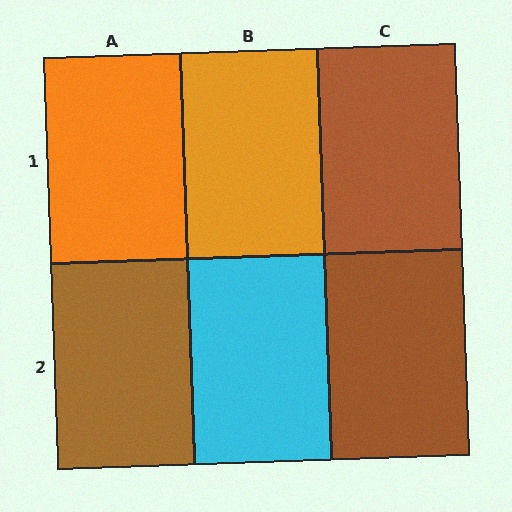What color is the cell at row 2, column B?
Cyan.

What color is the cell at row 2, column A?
Brown.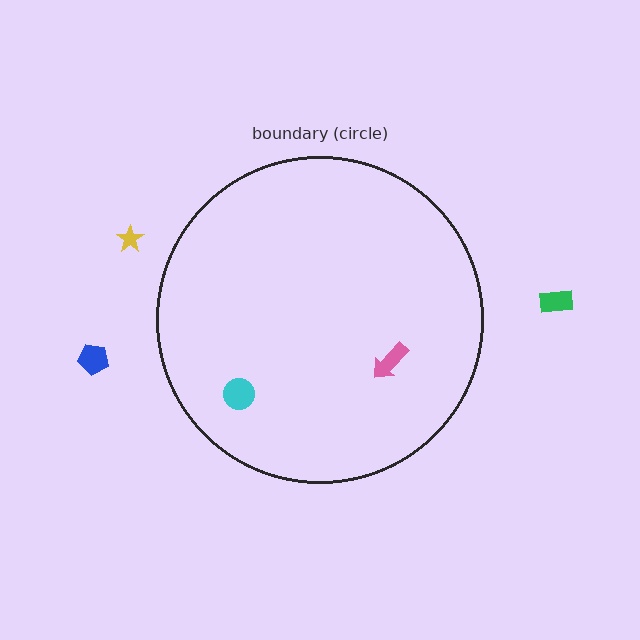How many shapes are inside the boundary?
2 inside, 3 outside.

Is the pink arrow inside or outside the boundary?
Inside.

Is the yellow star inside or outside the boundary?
Outside.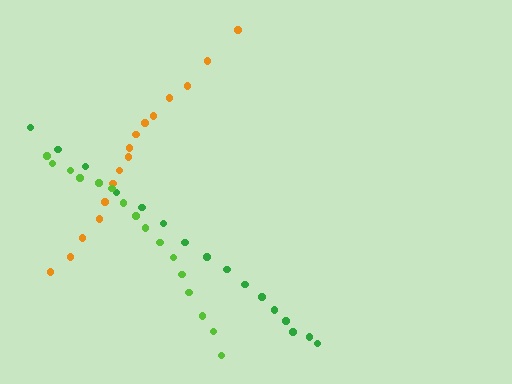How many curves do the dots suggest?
There are 3 distinct paths.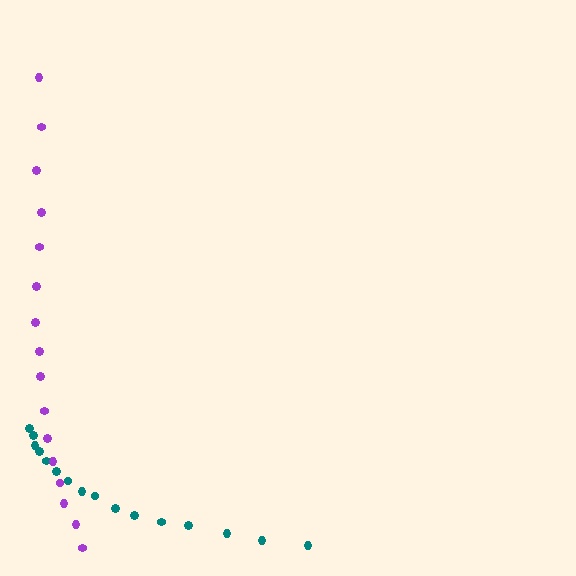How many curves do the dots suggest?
There are 2 distinct paths.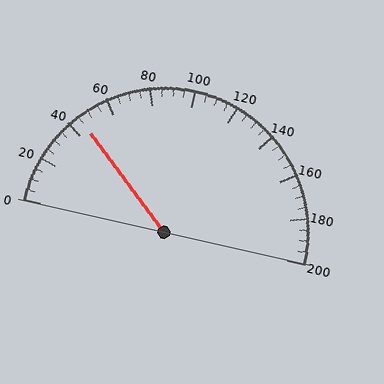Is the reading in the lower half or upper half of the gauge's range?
The reading is in the lower half of the range (0 to 200).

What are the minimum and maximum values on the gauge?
The gauge ranges from 0 to 200.